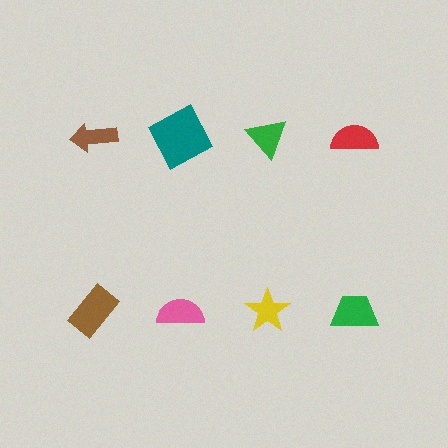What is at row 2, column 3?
A yellow star.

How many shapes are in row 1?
4 shapes.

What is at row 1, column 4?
A red semicircle.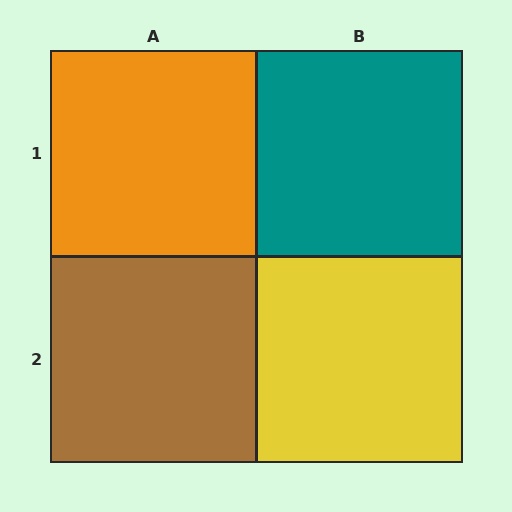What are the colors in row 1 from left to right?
Orange, teal.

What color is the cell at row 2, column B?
Yellow.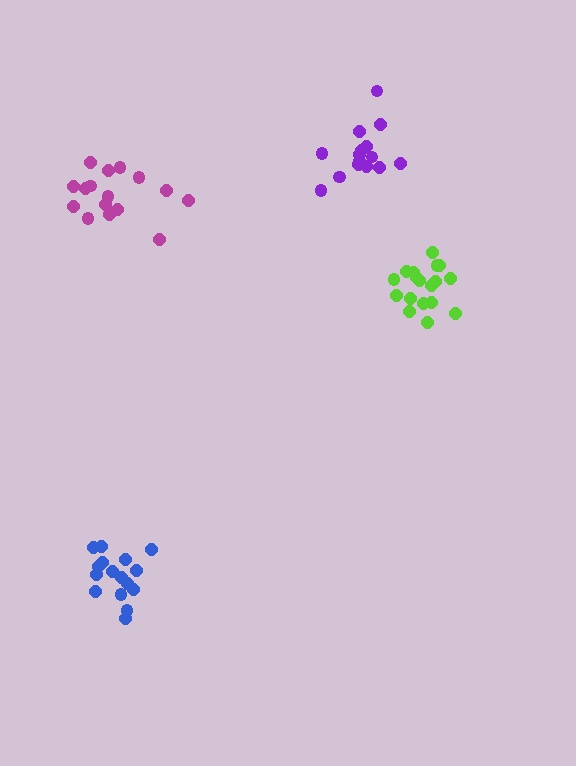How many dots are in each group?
Group 1: 16 dots, Group 2: 16 dots, Group 3: 15 dots, Group 4: 18 dots (65 total).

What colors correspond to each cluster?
The clusters are colored: magenta, blue, purple, lime.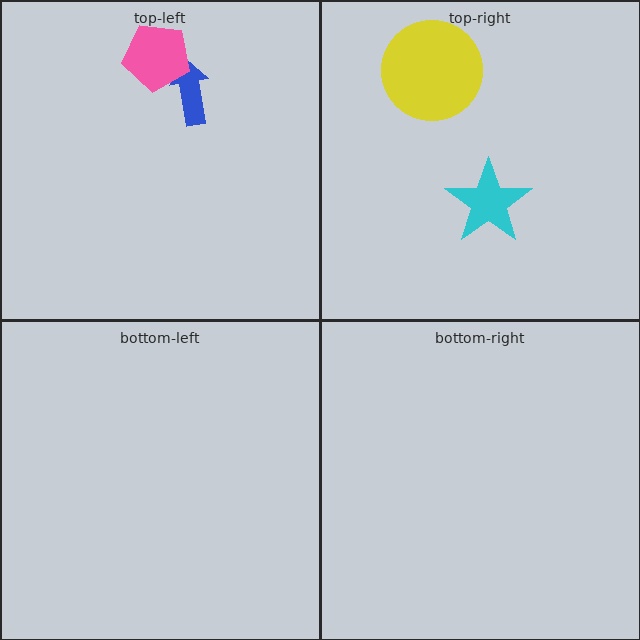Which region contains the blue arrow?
The top-left region.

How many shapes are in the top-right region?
2.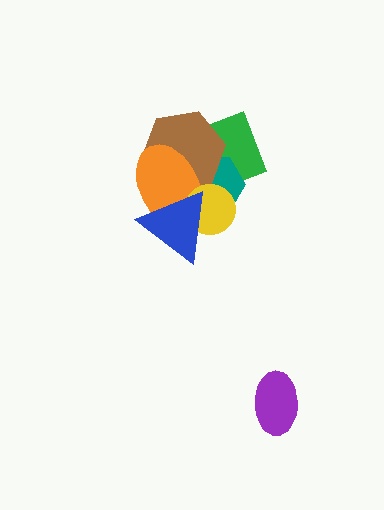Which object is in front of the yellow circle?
The blue triangle is in front of the yellow circle.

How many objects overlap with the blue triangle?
4 objects overlap with the blue triangle.